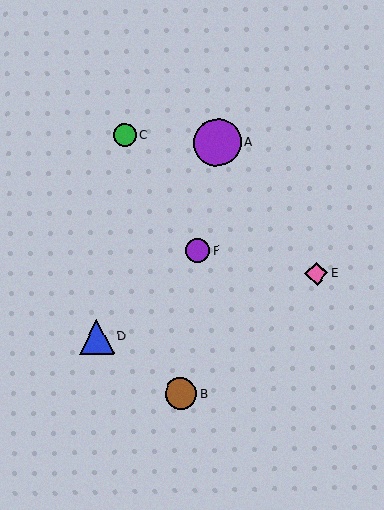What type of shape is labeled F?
Shape F is a purple circle.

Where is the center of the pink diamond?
The center of the pink diamond is at (317, 273).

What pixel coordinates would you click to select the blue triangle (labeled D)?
Click at (97, 337) to select the blue triangle D.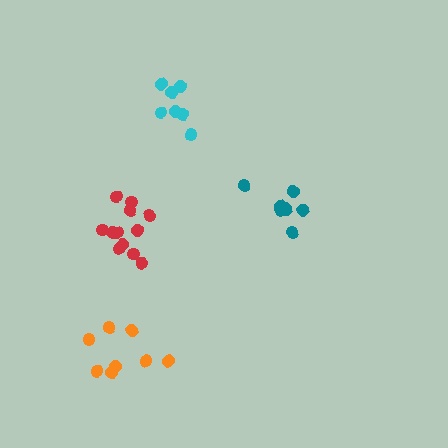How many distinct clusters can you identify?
There are 4 distinct clusters.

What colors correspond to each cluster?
The clusters are colored: cyan, teal, orange, red.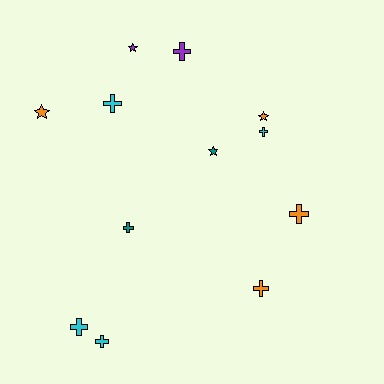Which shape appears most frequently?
Cross, with 8 objects.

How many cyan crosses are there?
There are 4 cyan crosses.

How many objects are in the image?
There are 12 objects.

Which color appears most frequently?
Cyan, with 4 objects.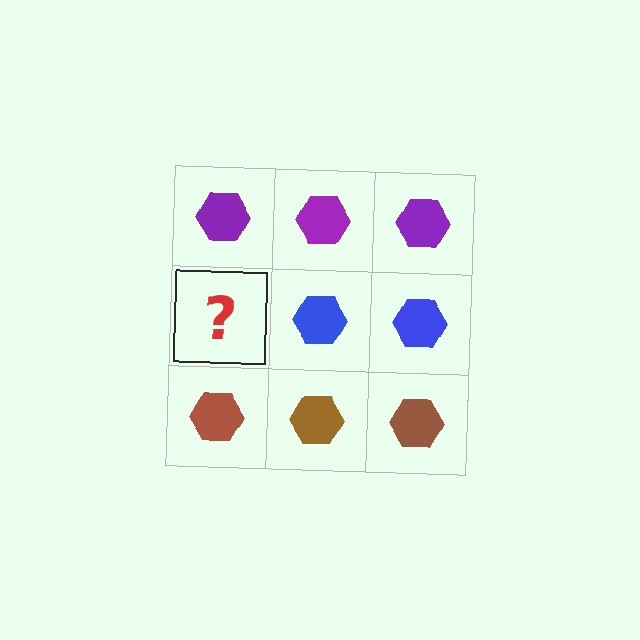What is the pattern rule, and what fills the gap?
The rule is that each row has a consistent color. The gap should be filled with a blue hexagon.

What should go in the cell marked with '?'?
The missing cell should contain a blue hexagon.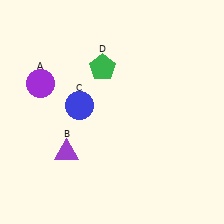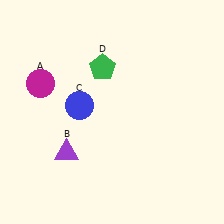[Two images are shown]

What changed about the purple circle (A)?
In Image 1, A is purple. In Image 2, it changed to magenta.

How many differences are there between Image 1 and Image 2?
There is 1 difference between the two images.